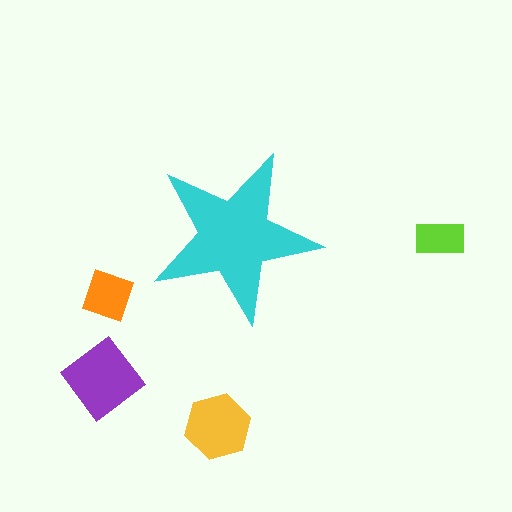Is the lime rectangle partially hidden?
No, the lime rectangle is fully visible.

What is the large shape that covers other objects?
A cyan star.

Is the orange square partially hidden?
No, the orange square is fully visible.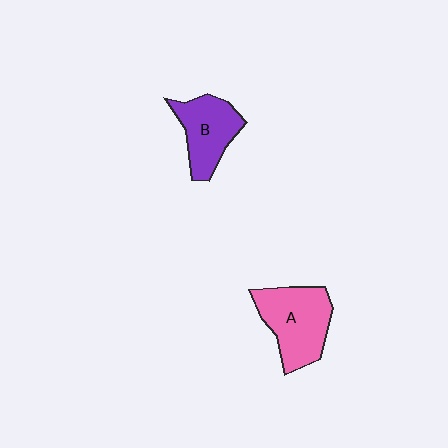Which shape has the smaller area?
Shape B (purple).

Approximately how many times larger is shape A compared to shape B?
Approximately 1.3 times.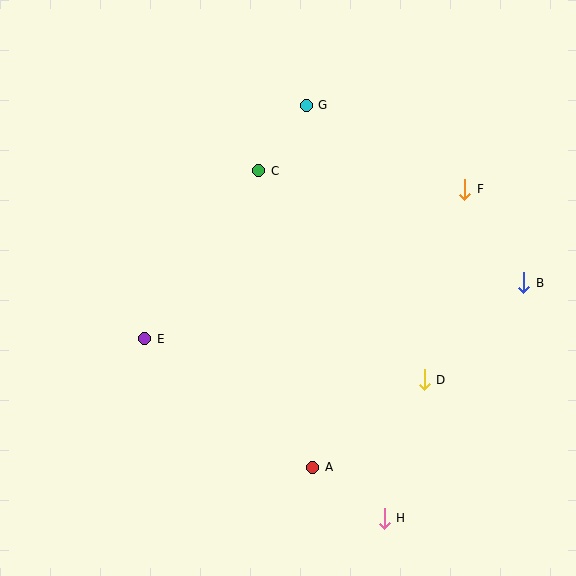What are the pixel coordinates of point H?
Point H is at (384, 518).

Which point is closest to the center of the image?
Point C at (259, 171) is closest to the center.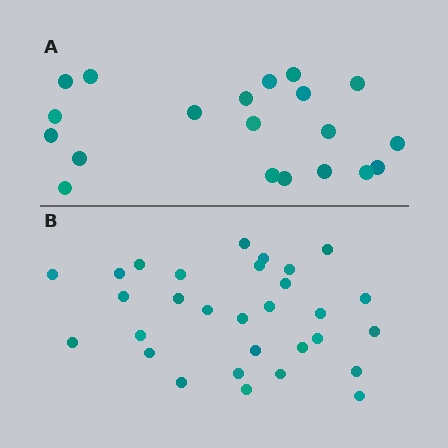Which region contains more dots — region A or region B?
Region B (the bottom region) has more dots.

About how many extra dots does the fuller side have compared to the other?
Region B has roughly 10 or so more dots than region A.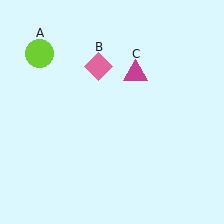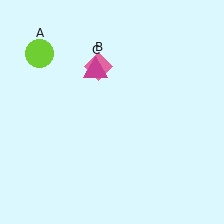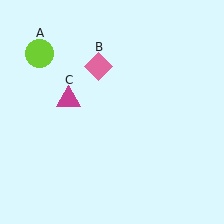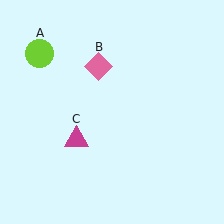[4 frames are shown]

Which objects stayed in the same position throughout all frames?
Lime circle (object A) and pink diamond (object B) remained stationary.